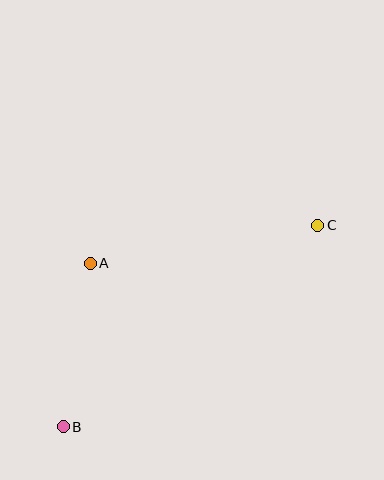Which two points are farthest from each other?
Points B and C are farthest from each other.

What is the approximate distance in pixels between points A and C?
The distance between A and C is approximately 231 pixels.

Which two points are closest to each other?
Points A and B are closest to each other.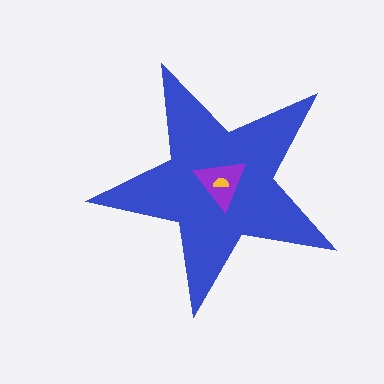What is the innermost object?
The yellow semicircle.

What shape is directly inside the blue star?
The purple triangle.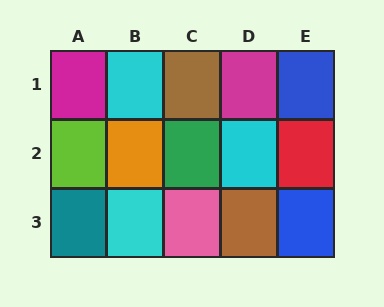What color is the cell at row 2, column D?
Cyan.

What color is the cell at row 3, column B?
Cyan.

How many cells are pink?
1 cell is pink.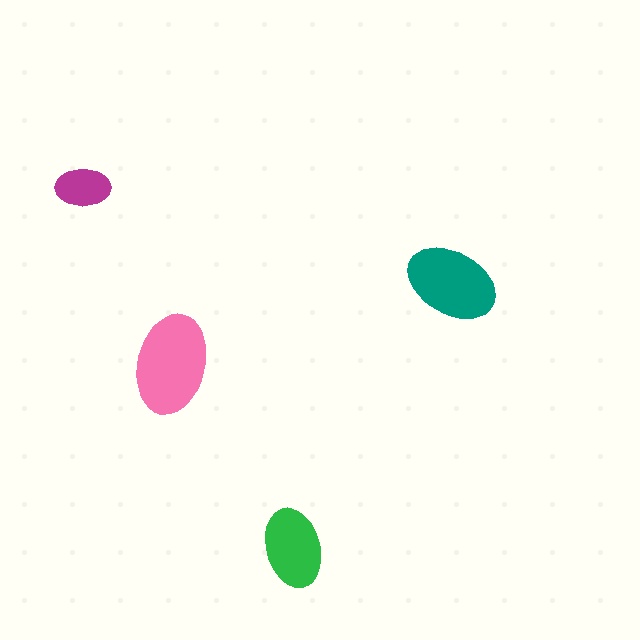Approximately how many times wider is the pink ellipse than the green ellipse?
About 1.5 times wider.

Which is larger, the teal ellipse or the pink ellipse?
The pink one.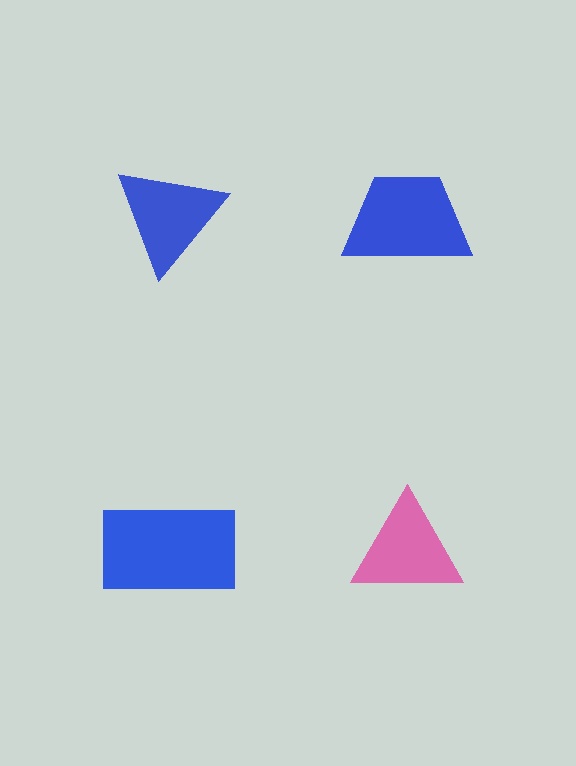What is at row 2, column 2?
A pink triangle.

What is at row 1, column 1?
A blue triangle.